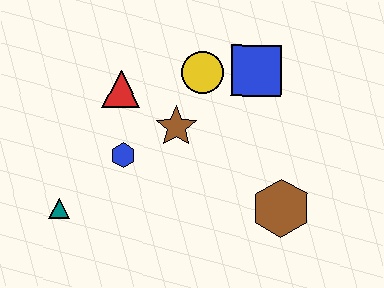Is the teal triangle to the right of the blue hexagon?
No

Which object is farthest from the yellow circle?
The teal triangle is farthest from the yellow circle.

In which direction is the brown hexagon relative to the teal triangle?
The brown hexagon is to the right of the teal triangle.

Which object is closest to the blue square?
The yellow circle is closest to the blue square.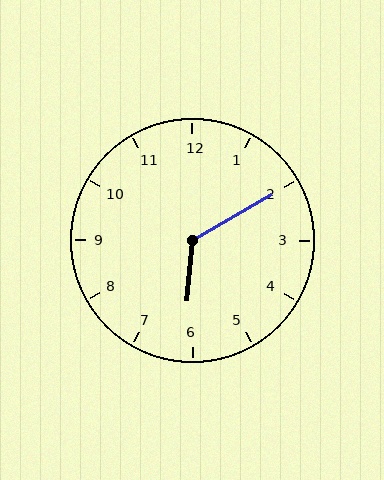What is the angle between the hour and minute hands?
Approximately 125 degrees.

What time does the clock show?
6:10.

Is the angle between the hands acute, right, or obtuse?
It is obtuse.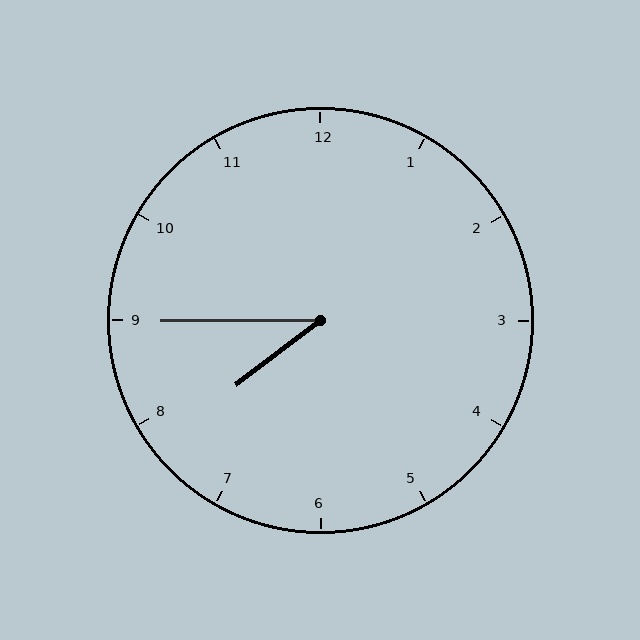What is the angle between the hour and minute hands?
Approximately 38 degrees.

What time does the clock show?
7:45.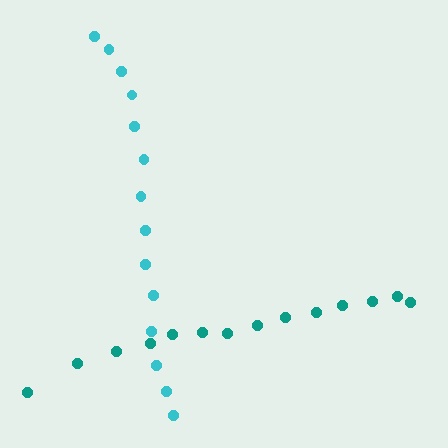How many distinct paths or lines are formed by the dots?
There are 2 distinct paths.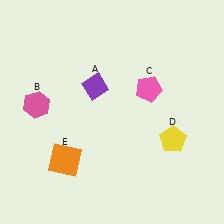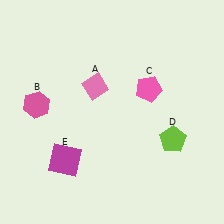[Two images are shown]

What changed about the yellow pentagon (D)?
In Image 1, D is yellow. In Image 2, it changed to lime.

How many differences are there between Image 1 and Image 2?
There are 3 differences between the two images.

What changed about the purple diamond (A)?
In Image 1, A is purple. In Image 2, it changed to pink.